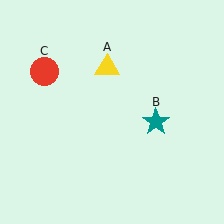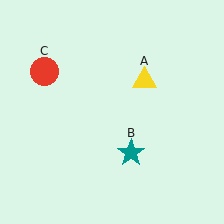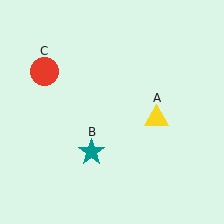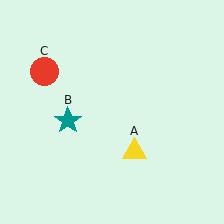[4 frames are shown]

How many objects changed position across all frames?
2 objects changed position: yellow triangle (object A), teal star (object B).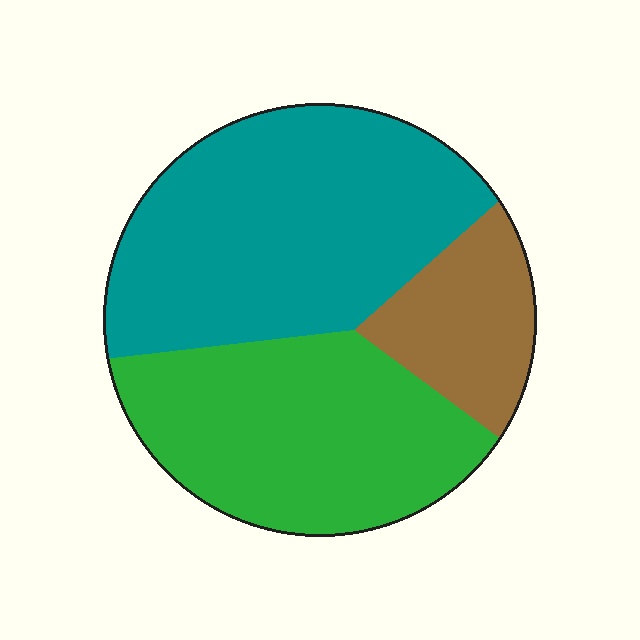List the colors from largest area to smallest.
From largest to smallest: teal, green, brown.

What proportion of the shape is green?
Green covers 37% of the shape.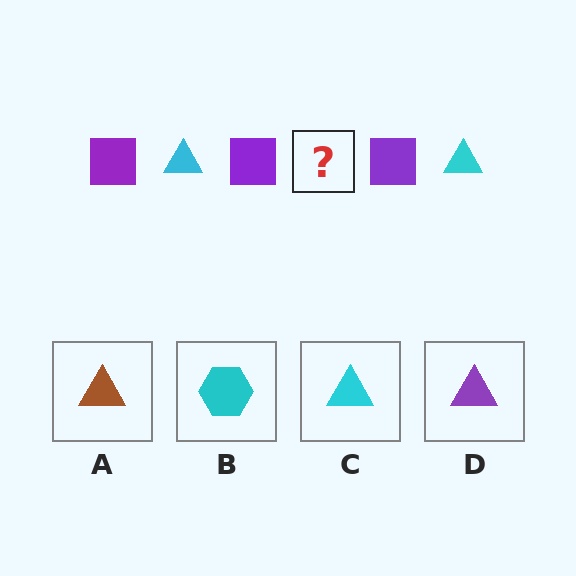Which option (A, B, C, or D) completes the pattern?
C.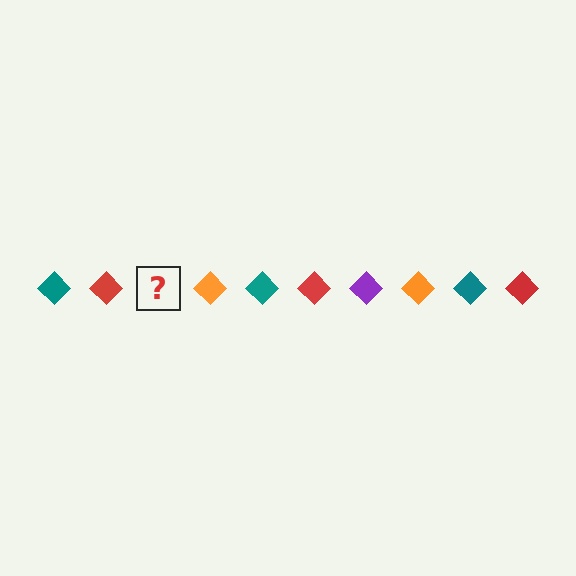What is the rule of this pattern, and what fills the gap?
The rule is that the pattern cycles through teal, red, purple, orange diamonds. The gap should be filled with a purple diamond.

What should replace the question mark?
The question mark should be replaced with a purple diamond.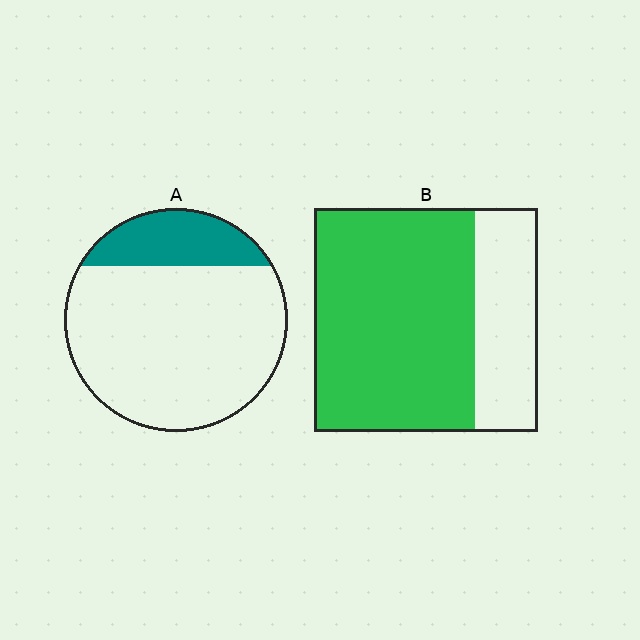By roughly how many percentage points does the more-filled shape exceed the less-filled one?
By roughly 50 percentage points (B over A).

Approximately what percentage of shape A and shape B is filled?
A is approximately 20% and B is approximately 70%.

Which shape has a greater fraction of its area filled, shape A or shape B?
Shape B.